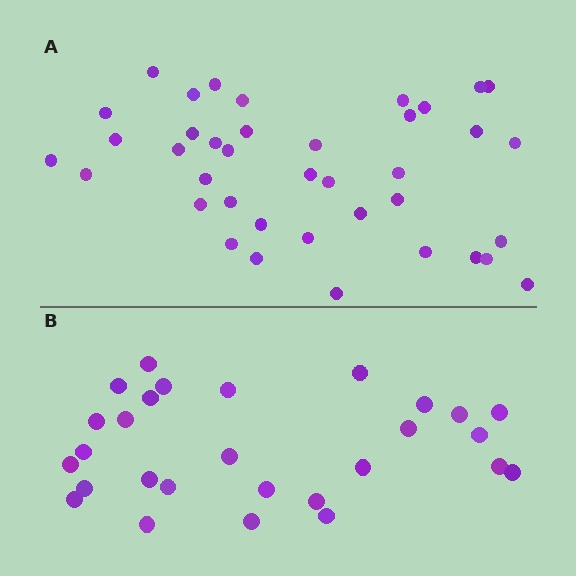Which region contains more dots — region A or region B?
Region A (the top region) has more dots.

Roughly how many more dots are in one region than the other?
Region A has roughly 12 or so more dots than region B.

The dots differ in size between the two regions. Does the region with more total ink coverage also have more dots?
No. Region B has more total ink coverage because its dots are larger, but region A actually contains more individual dots. Total area can be misleading — the number of items is what matters here.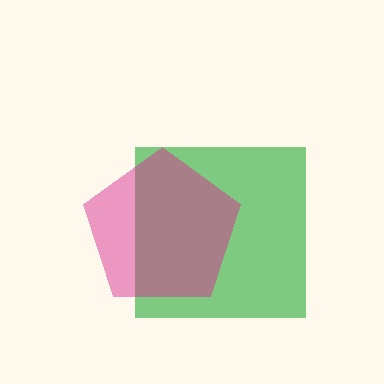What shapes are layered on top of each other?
The layered shapes are: a green square, a magenta pentagon.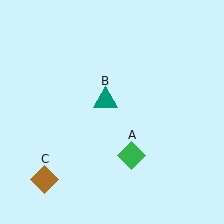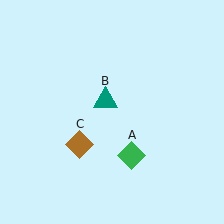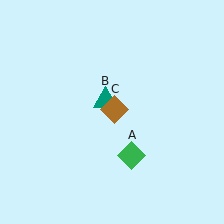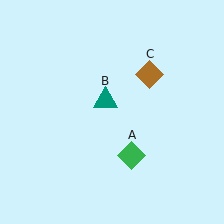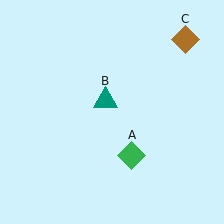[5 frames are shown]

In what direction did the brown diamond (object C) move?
The brown diamond (object C) moved up and to the right.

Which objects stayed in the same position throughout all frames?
Green diamond (object A) and teal triangle (object B) remained stationary.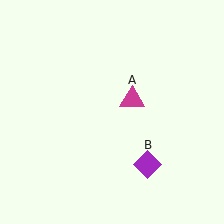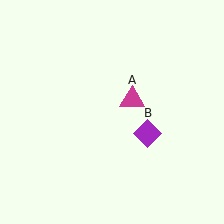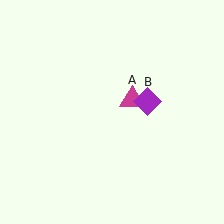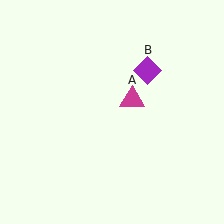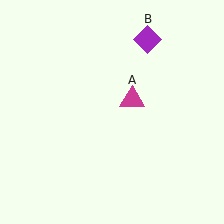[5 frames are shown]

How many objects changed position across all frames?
1 object changed position: purple diamond (object B).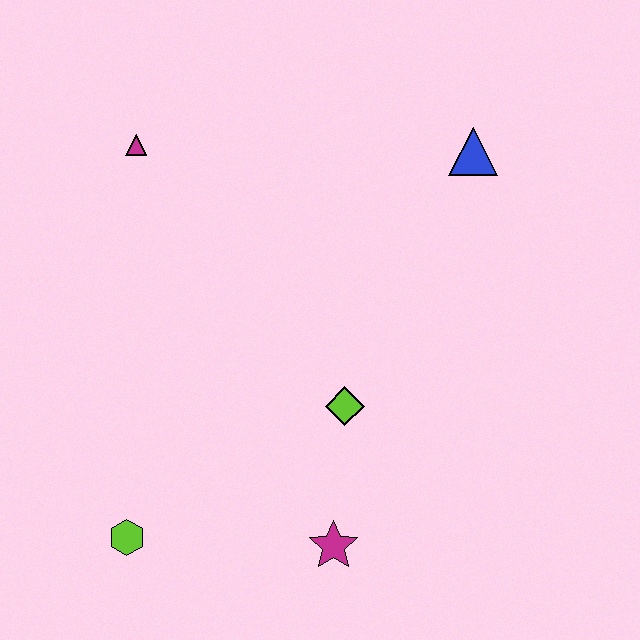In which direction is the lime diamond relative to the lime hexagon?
The lime diamond is to the right of the lime hexagon.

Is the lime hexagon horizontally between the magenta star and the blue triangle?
No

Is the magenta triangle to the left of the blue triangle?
Yes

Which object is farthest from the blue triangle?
The lime hexagon is farthest from the blue triangle.